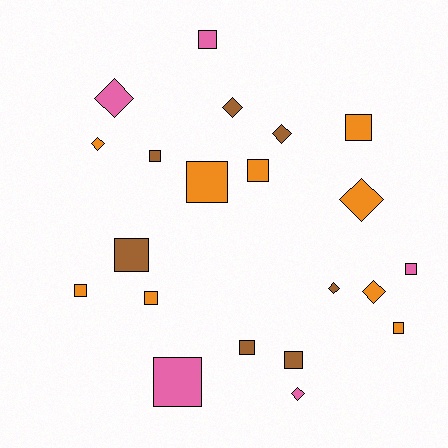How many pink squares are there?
There are 3 pink squares.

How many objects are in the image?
There are 21 objects.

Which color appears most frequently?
Orange, with 9 objects.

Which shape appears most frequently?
Square, with 13 objects.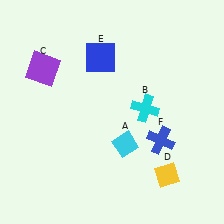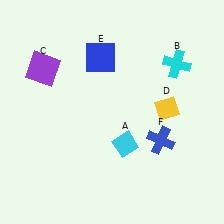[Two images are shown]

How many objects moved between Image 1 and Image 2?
2 objects moved between the two images.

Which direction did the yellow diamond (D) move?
The yellow diamond (D) moved up.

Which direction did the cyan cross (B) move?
The cyan cross (B) moved up.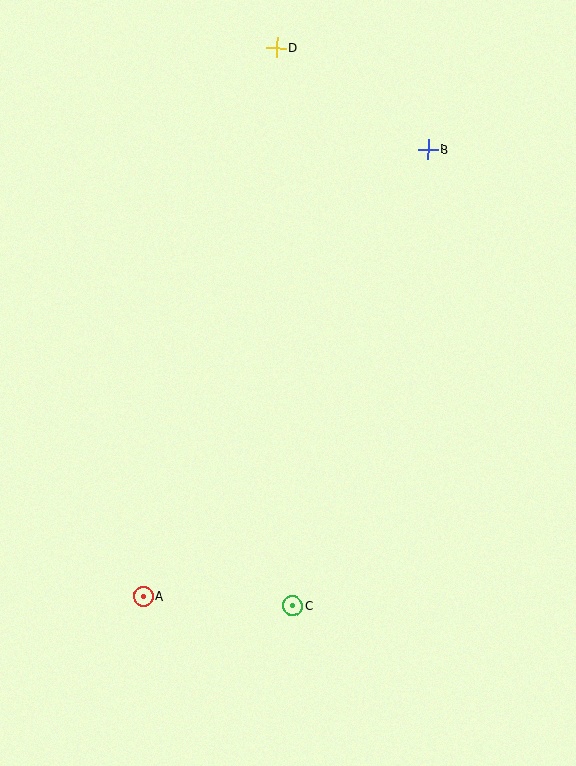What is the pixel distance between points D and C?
The distance between D and C is 558 pixels.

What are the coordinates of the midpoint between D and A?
The midpoint between D and A is at (210, 322).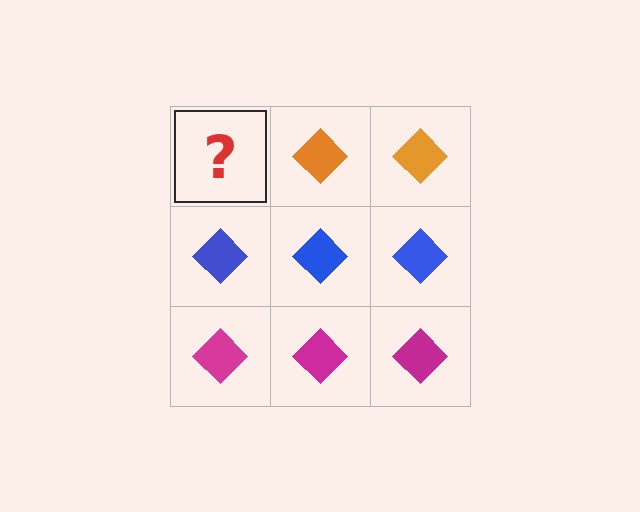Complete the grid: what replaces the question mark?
The question mark should be replaced with an orange diamond.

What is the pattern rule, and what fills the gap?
The rule is that each row has a consistent color. The gap should be filled with an orange diamond.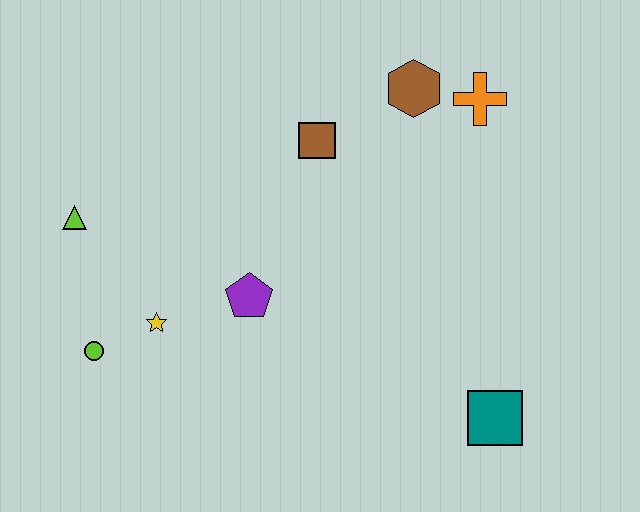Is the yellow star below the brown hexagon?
Yes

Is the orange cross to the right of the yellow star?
Yes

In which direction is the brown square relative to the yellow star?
The brown square is above the yellow star.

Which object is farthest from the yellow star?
The orange cross is farthest from the yellow star.